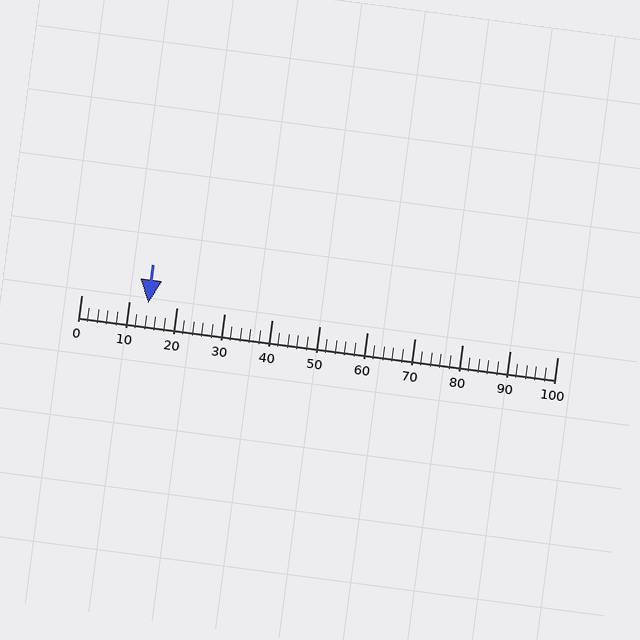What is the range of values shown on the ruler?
The ruler shows values from 0 to 100.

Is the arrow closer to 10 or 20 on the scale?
The arrow is closer to 10.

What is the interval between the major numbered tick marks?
The major tick marks are spaced 10 units apart.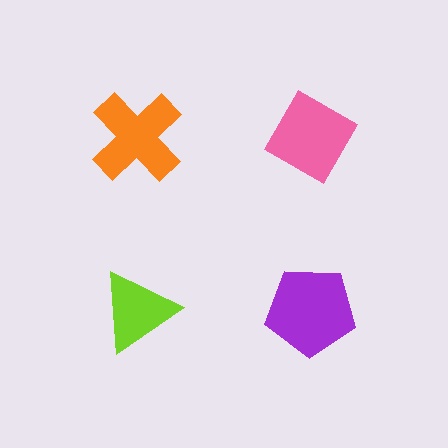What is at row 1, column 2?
A pink diamond.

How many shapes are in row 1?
2 shapes.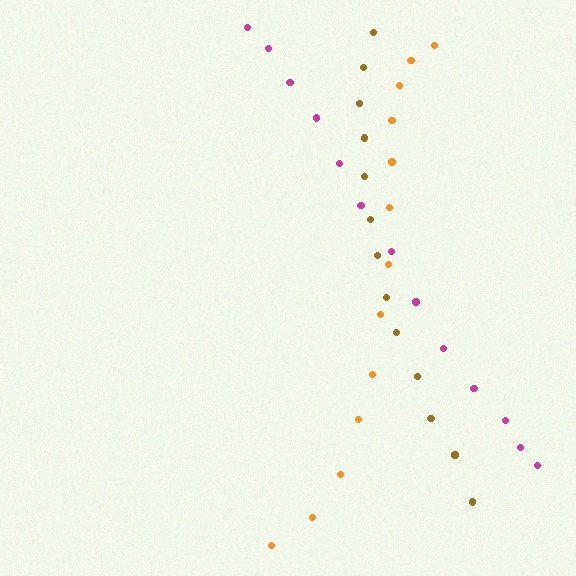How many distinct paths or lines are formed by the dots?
There are 3 distinct paths.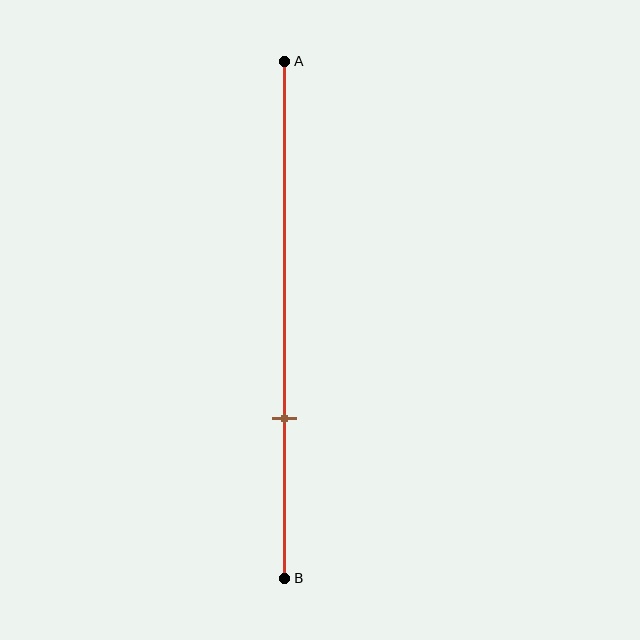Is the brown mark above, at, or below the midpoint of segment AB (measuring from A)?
The brown mark is below the midpoint of segment AB.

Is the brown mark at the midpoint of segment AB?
No, the mark is at about 70% from A, not at the 50% midpoint.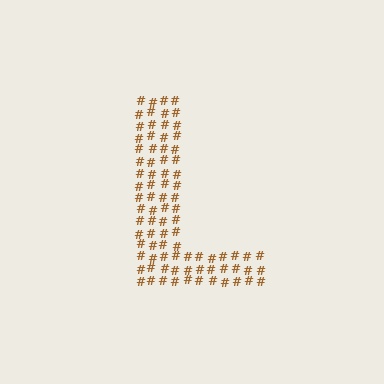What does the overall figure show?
The overall figure shows the letter L.